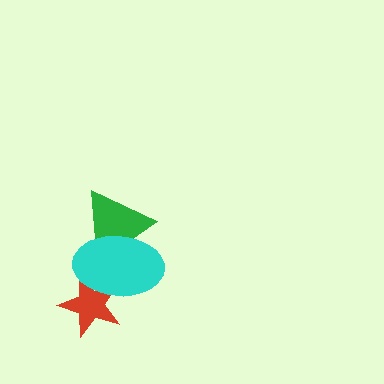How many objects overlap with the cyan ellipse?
2 objects overlap with the cyan ellipse.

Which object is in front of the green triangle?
The cyan ellipse is in front of the green triangle.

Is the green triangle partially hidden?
Yes, it is partially covered by another shape.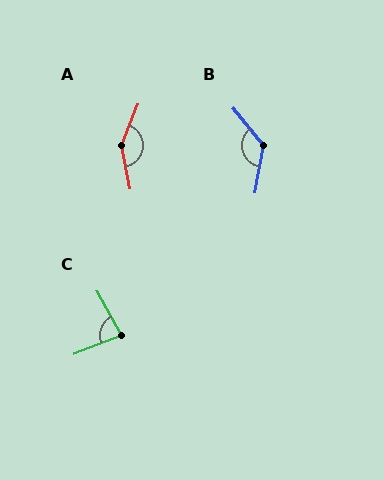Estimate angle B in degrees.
Approximately 132 degrees.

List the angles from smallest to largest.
C (83°), B (132°), A (148°).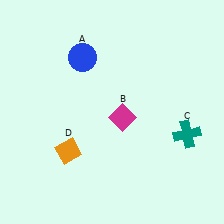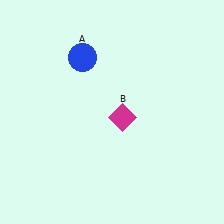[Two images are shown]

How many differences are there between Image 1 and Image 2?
There are 2 differences between the two images.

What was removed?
The teal cross (C), the orange diamond (D) were removed in Image 2.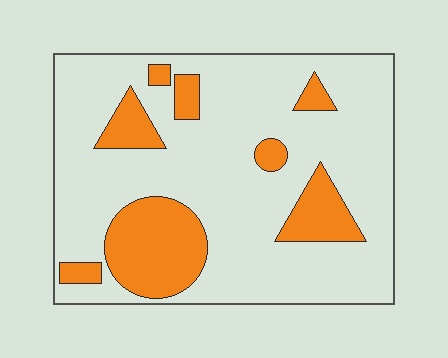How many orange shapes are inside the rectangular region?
8.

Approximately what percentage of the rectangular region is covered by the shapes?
Approximately 20%.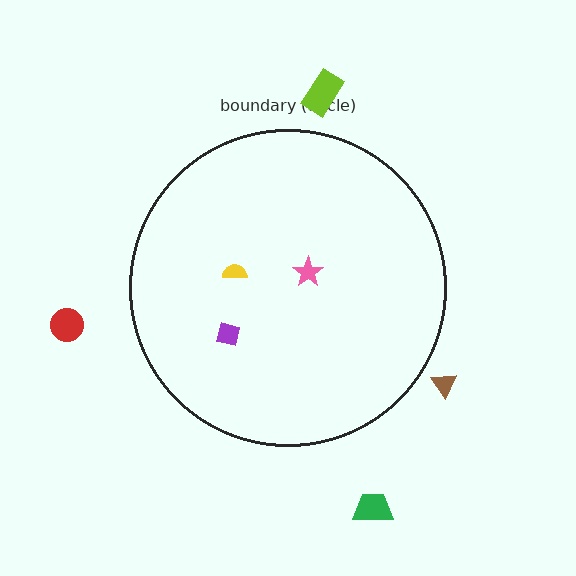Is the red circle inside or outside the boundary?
Outside.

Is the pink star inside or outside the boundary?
Inside.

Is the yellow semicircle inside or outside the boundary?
Inside.